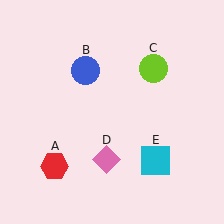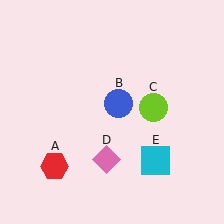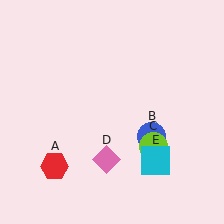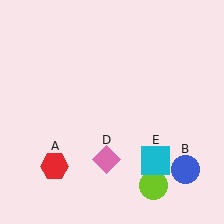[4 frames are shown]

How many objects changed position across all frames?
2 objects changed position: blue circle (object B), lime circle (object C).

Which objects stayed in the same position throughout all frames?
Red hexagon (object A) and pink diamond (object D) and cyan square (object E) remained stationary.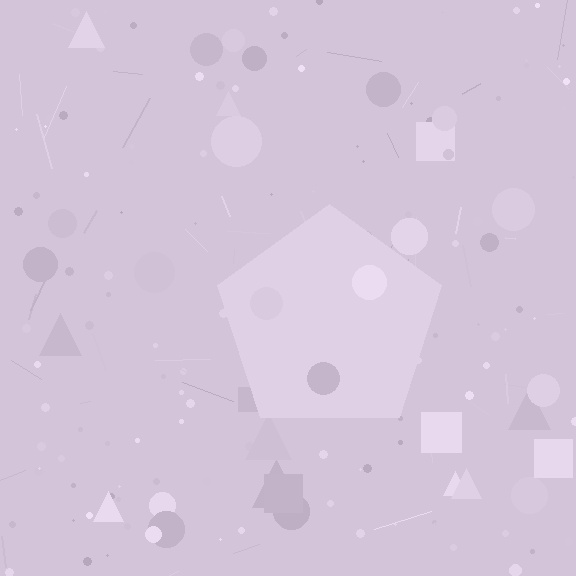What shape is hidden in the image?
A pentagon is hidden in the image.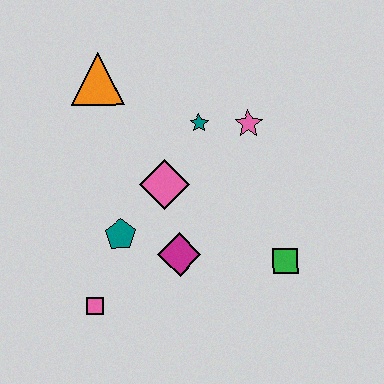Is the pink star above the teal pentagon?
Yes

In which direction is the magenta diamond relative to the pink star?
The magenta diamond is below the pink star.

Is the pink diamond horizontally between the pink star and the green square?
No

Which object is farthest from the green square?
The orange triangle is farthest from the green square.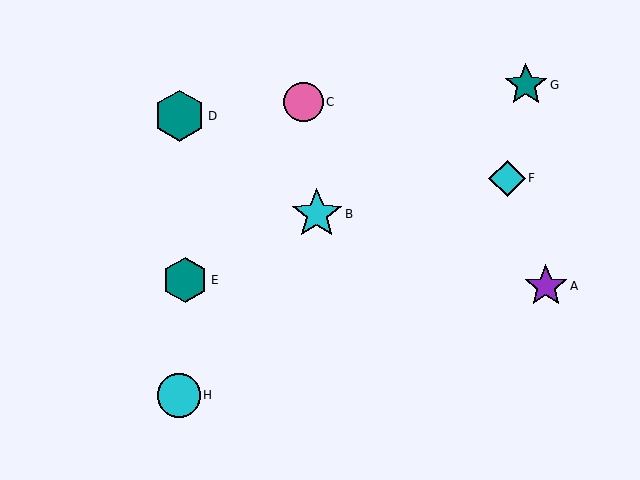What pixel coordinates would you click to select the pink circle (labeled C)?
Click at (303, 102) to select the pink circle C.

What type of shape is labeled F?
Shape F is a cyan diamond.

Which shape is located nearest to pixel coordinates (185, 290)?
The teal hexagon (labeled E) at (185, 280) is nearest to that location.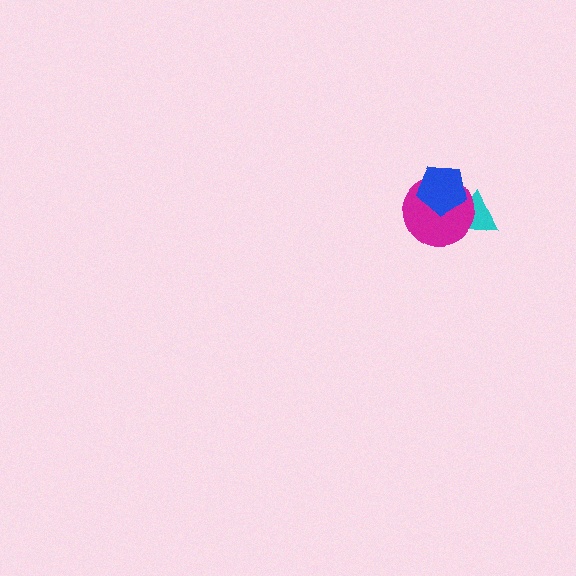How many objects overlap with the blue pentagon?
2 objects overlap with the blue pentagon.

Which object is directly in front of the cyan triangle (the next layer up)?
The magenta circle is directly in front of the cyan triangle.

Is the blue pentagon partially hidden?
No, no other shape covers it.